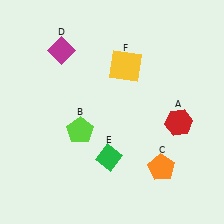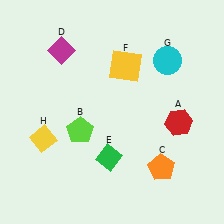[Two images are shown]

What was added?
A cyan circle (G), a yellow diamond (H) were added in Image 2.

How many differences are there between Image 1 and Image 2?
There are 2 differences between the two images.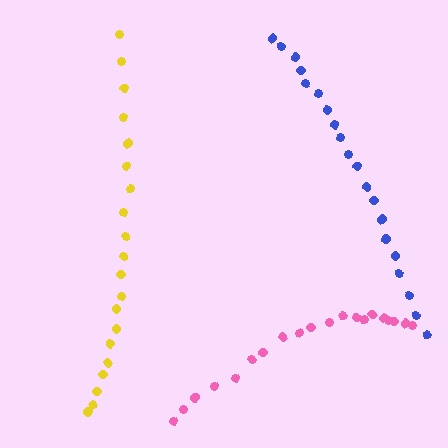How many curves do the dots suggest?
There are 3 distinct paths.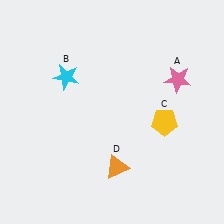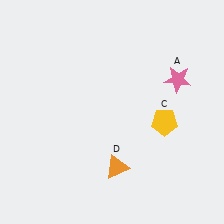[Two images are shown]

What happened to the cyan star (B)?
The cyan star (B) was removed in Image 2. It was in the top-left area of Image 1.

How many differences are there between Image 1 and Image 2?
There is 1 difference between the two images.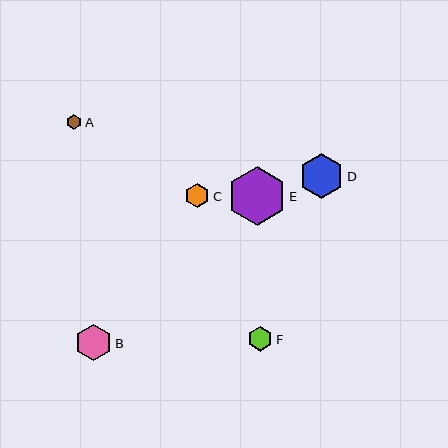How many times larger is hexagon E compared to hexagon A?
Hexagon E is approximately 3.8 times the size of hexagon A.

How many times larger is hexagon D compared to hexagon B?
Hexagon D is approximately 1.2 times the size of hexagon B.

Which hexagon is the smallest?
Hexagon A is the smallest with a size of approximately 16 pixels.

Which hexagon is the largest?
Hexagon E is the largest with a size of approximately 59 pixels.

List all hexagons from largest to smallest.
From largest to smallest: E, D, B, C, F, A.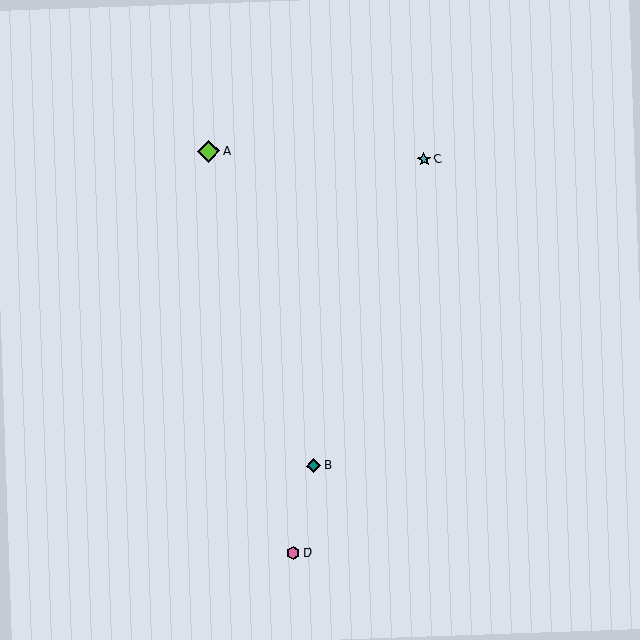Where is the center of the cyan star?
The center of the cyan star is at (424, 160).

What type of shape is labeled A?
Shape A is a lime diamond.